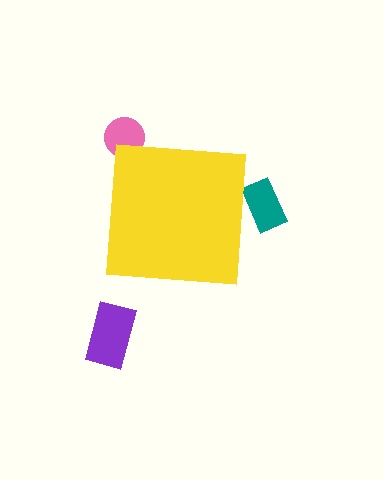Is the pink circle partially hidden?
Yes, the pink circle is partially hidden behind the yellow square.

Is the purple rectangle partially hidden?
No, the purple rectangle is fully visible.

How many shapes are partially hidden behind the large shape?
2 shapes are partially hidden.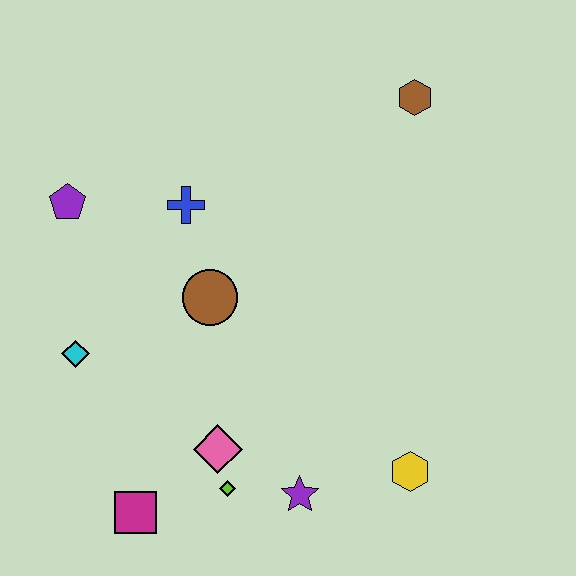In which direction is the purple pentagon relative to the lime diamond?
The purple pentagon is above the lime diamond.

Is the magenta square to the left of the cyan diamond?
No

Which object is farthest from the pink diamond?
The brown hexagon is farthest from the pink diamond.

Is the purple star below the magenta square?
No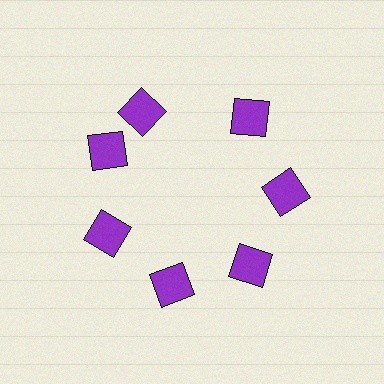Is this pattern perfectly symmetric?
No. The 7 purple squares are arranged in a ring, but one element near the 12 o'clock position is rotated out of alignment along the ring, breaking the 7-fold rotational symmetry.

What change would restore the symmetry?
The symmetry would be restored by rotating it back into even spacing with its neighbors so that all 7 squares sit at equal angles and equal distance from the center.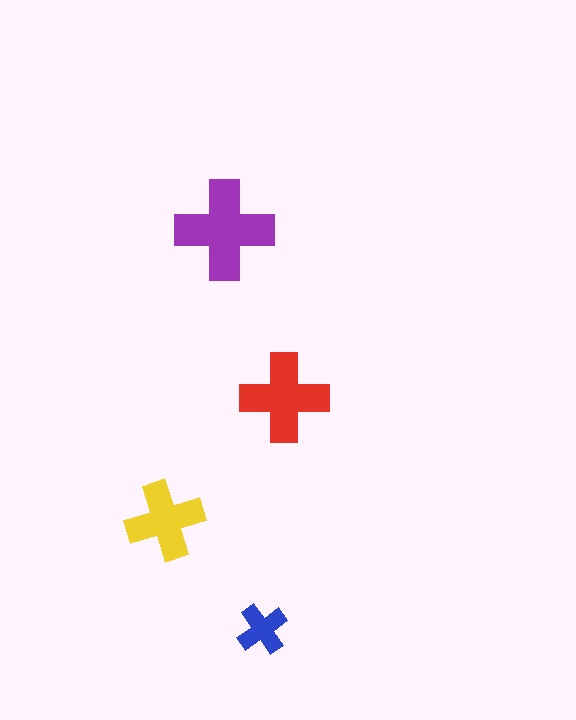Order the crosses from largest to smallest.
the purple one, the red one, the yellow one, the blue one.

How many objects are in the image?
There are 4 objects in the image.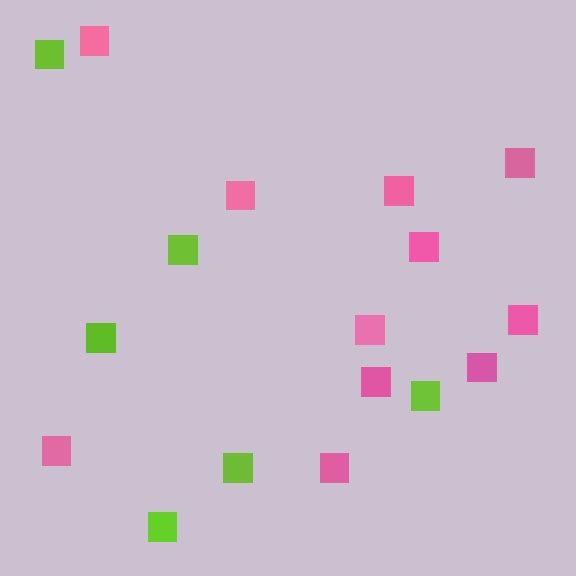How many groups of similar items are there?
There are 2 groups: one group of lime squares (6) and one group of pink squares (11).